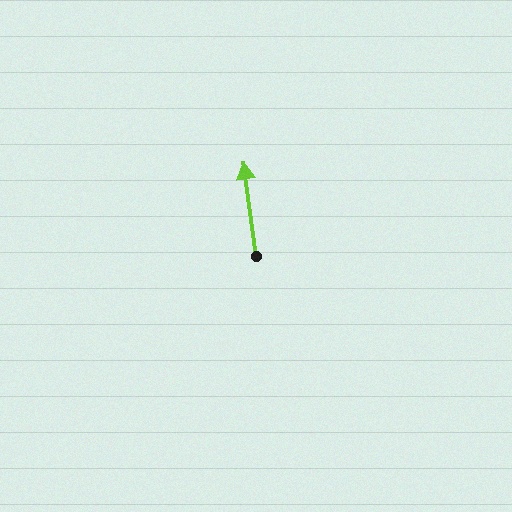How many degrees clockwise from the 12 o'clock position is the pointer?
Approximately 352 degrees.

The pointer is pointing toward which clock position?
Roughly 12 o'clock.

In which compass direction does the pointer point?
North.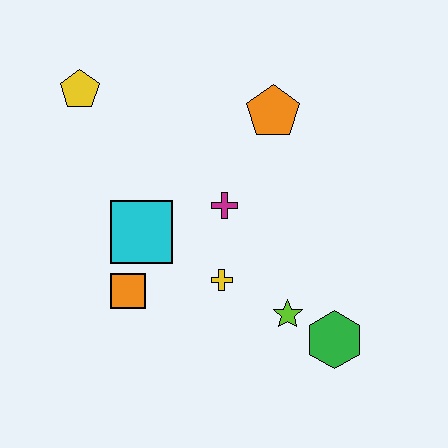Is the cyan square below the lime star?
No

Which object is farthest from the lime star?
The yellow pentagon is farthest from the lime star.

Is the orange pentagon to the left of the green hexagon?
Yes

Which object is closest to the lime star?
The green hexagon is closest to the lime star.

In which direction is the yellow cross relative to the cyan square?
The yellow cross is to the right of the cyan square.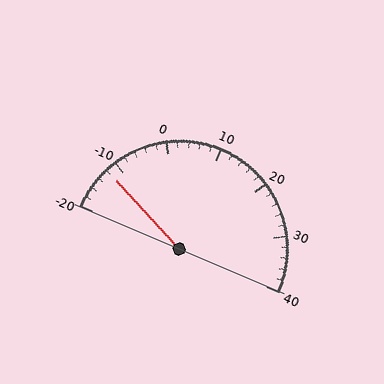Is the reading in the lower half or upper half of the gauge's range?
The reading is in the lower half of the range (-20 to 40).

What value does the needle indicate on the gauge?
The needle indicates approximately -12.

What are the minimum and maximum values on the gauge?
The gauge ranges from -20 to 40.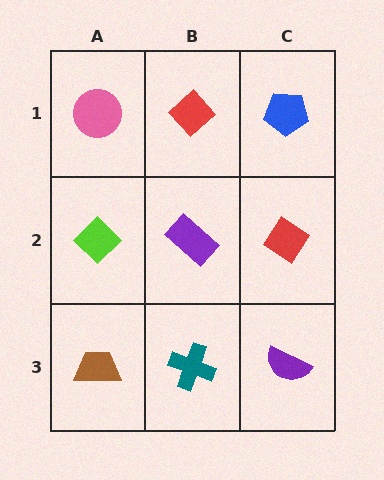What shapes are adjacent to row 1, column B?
A purple rectangle (row 2, column B), a pink circle (row 1, column A), a blue pentagon (row 1, column C).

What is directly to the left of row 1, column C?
A red diamond.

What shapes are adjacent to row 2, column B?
A red diamond (row 1, column B), a teal cross (row 3, column B), a lime diamond (row 2, column A), a red diamond (row 2, column C).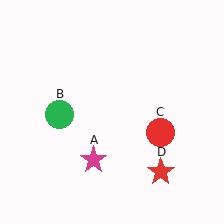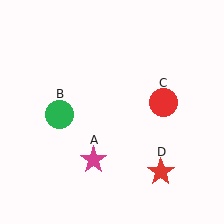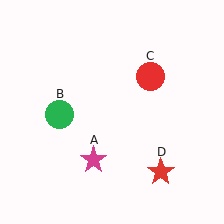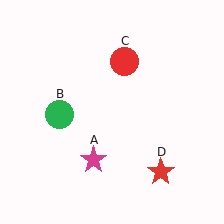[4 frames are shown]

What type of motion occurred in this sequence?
The red circle (object C) rotated counterclockwise around the center of the scene.